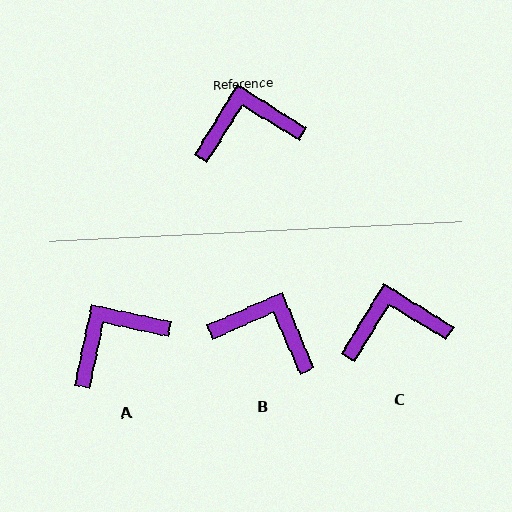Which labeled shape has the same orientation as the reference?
C.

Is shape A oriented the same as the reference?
No, it is off by about 20 degrees.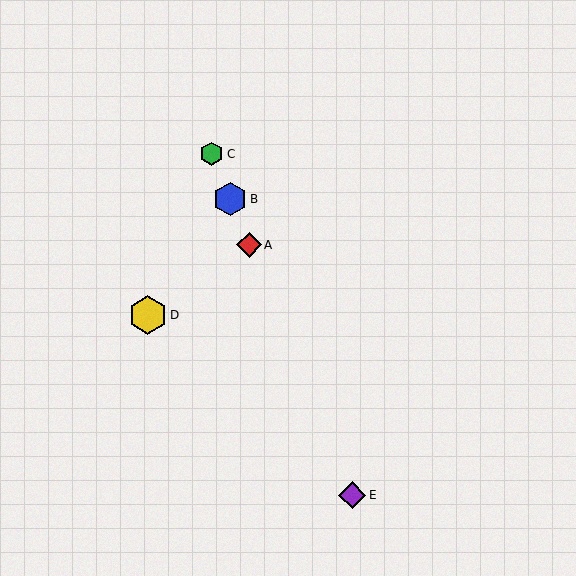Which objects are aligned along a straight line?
Objects A, B, C, E are aligned along a straight line.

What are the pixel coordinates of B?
Object B is at (230, 199).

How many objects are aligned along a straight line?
4 objects (A, B, C, E) are aligned along a straight line.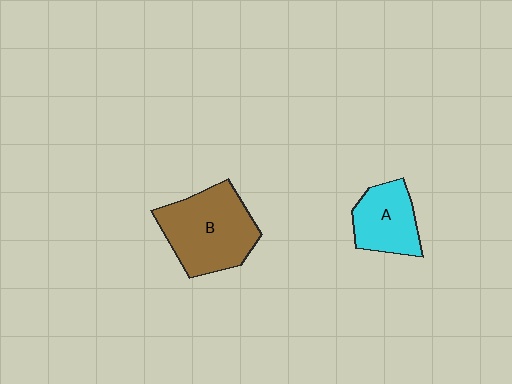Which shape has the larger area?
Shape B (brown).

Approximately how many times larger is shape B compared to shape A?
Approximately 1.6 times.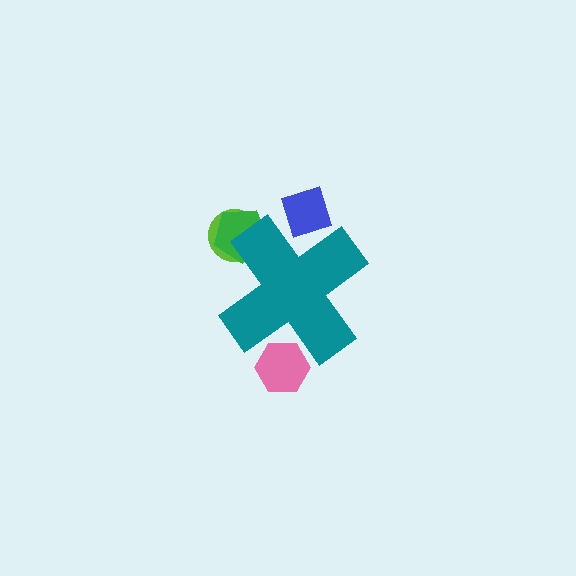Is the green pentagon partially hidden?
Yes, the green pentagon is partially hidden behind the teal cross.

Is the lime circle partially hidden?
Yes, the lime circle is partially hidden behind the teal cross.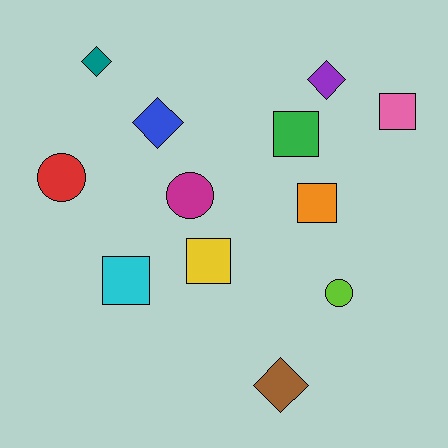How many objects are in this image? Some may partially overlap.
There are 12 objects.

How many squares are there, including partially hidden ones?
There are 5 squares.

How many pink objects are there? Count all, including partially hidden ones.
There is 1 pink object.